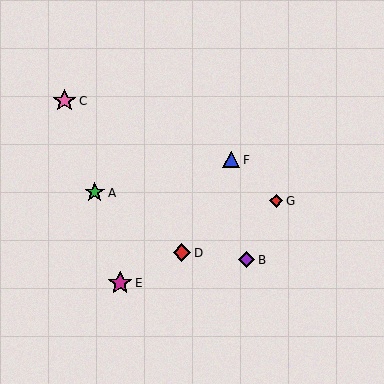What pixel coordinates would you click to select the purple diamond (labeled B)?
Click at (247, 260) to select the purple diamond B.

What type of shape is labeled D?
Shape D is a red diamond.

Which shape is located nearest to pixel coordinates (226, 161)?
The blue triangle (labeled F) at (231, 160) is nearest to that location.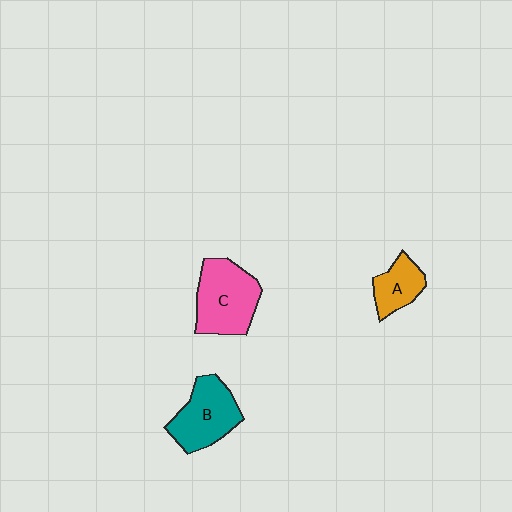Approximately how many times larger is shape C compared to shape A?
Approximately 1.9 times.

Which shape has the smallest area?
Shape A (orange).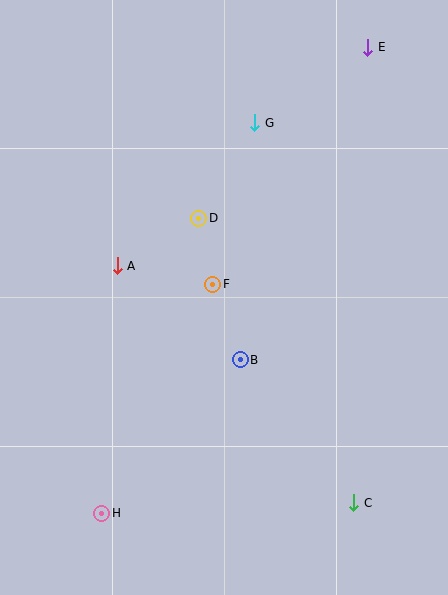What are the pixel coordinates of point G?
Point G is at (255, 123).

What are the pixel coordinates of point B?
Point B is at (240, 360).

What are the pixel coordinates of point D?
Point D is at (199, 218).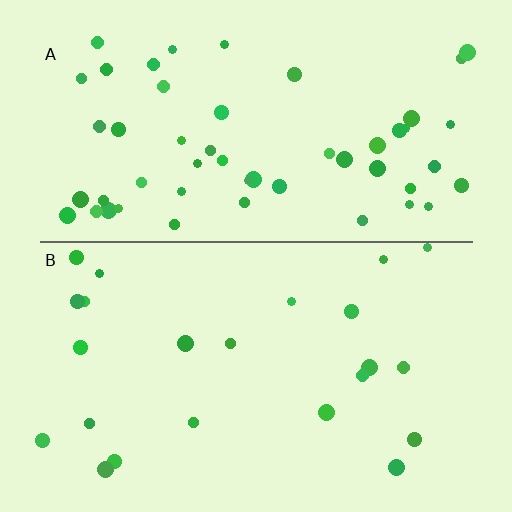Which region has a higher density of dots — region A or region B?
A (the top).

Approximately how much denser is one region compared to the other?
Approximately 2.3× — region A over region B.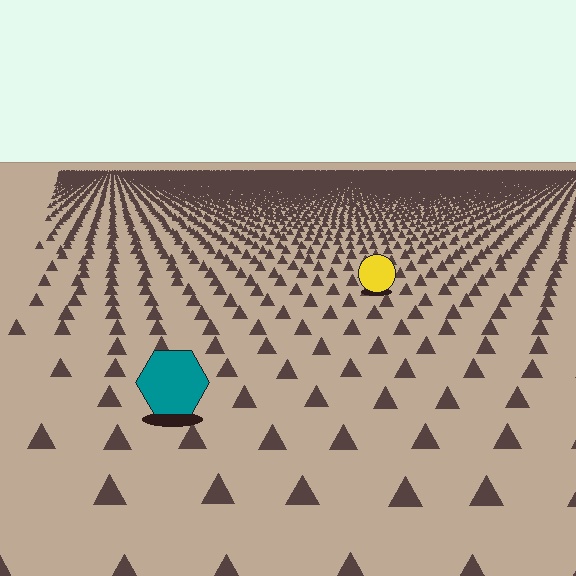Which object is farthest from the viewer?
The yellow circle is farthest from the viewer. It appears smaller and the ground texture around it is denser.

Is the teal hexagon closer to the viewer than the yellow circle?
Yes. The teal hexagon is closer — you can tell from the texture gradient: the ground texture is coarser near it.